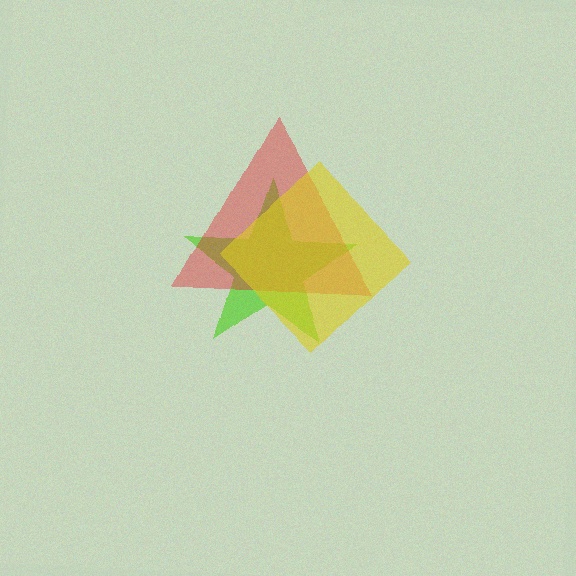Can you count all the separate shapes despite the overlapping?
Yes, there are 3 separate shapes.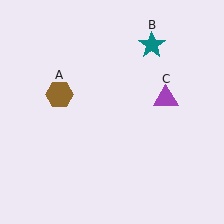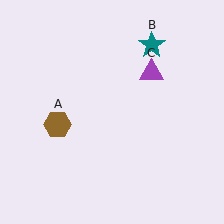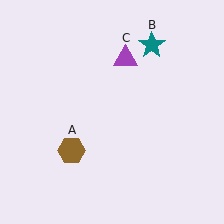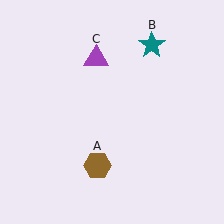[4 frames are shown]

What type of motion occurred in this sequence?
The brown hexagon (object A), purple triangle (object C) rotated counterclockwise around the center of the scene.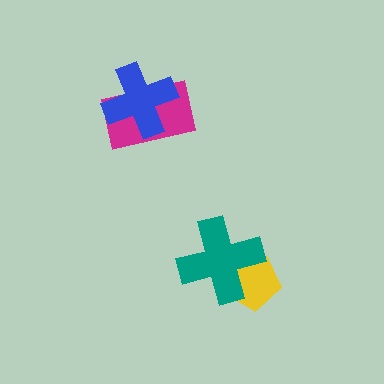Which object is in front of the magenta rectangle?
The blue cross is in front of the magenta rectangle.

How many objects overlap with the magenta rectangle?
1 object overlaps with the magenta rectangle.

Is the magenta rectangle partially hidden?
Yes, it is partially covered by another shape.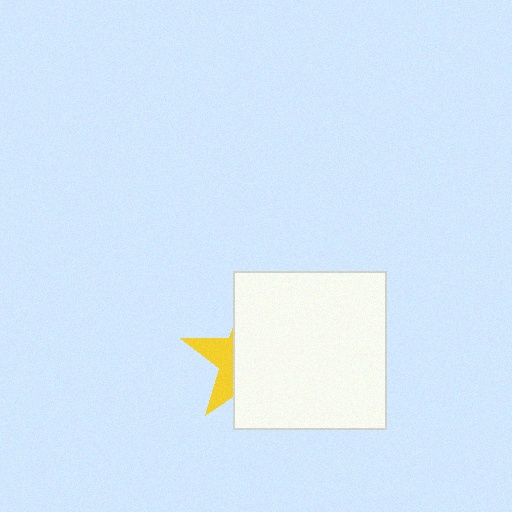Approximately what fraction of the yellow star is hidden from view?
Roughly 68% of the yellow star is hidden behind the white rectangle.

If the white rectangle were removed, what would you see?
You would see the complete yellow star.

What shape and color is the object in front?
The object in front is a white rectangle.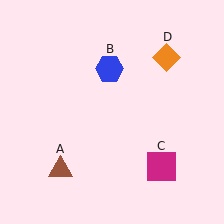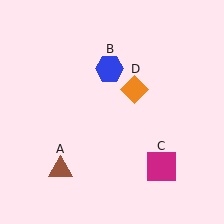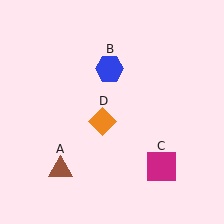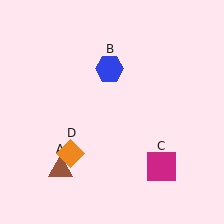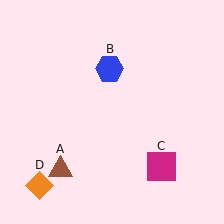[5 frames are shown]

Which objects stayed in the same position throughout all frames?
Brown triangle (object A) and blue hexagon (object B) and magenta square (object C) remained stationary.